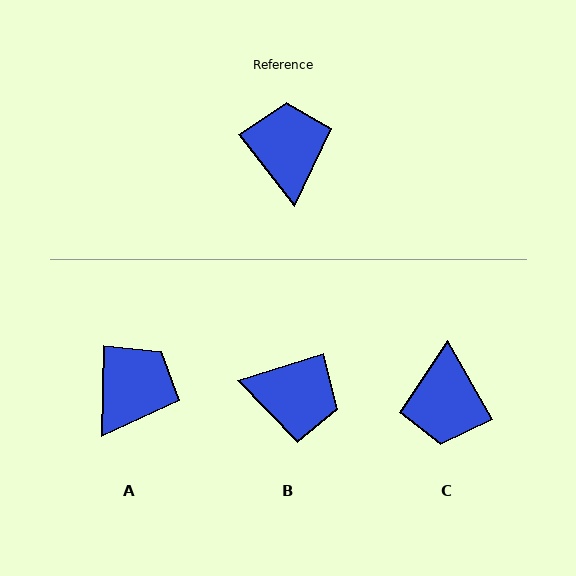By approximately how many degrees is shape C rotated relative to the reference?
Approximately 172 degrees counter-clockwise.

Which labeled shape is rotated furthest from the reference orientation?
C, about 172 degrees away.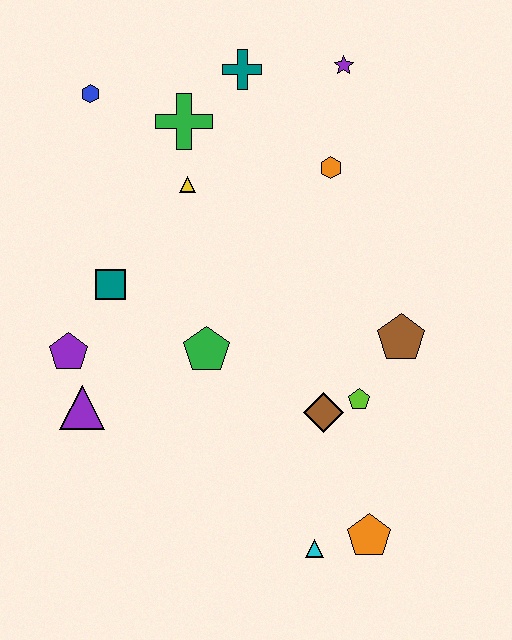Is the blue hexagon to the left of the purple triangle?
No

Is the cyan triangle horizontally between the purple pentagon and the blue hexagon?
No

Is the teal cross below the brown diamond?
No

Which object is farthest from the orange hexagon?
The cyan triangle is farthest from the orange hexagon.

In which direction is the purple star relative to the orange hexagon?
The purple star is above the orange hexagon.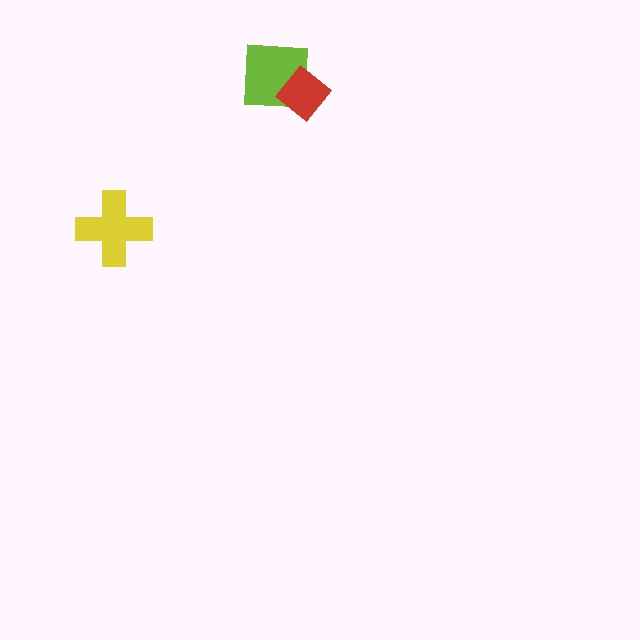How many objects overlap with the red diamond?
1 object overlaps with the red diamond.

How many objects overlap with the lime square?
1 object overlaps with the lime square.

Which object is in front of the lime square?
The red diamond is in front of the lime square.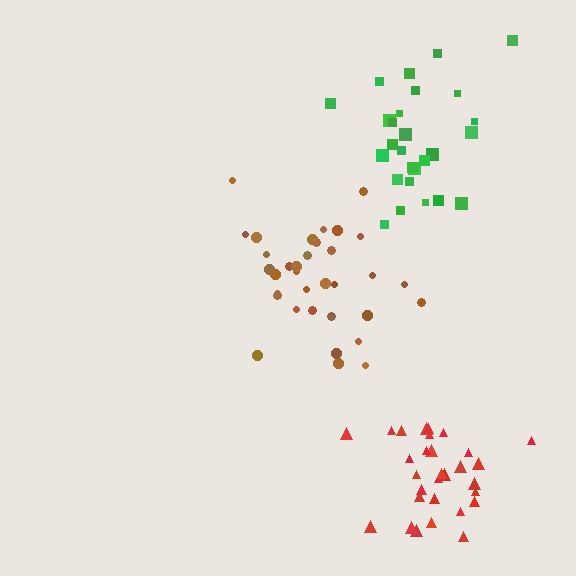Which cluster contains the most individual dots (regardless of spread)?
Brown (34).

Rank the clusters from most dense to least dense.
red, brown, green.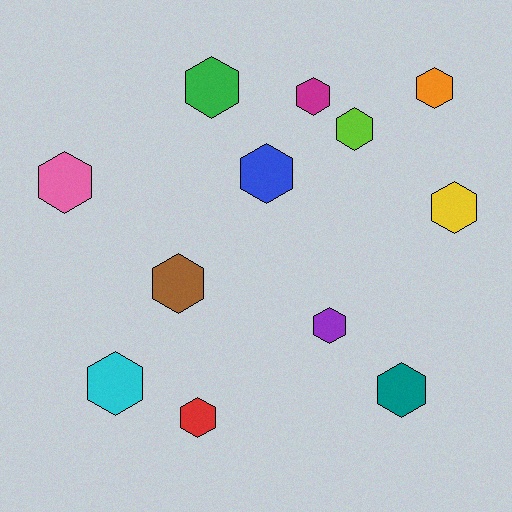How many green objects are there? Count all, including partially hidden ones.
There is 1 green object.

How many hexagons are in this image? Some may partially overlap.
There are 12 hexagons.